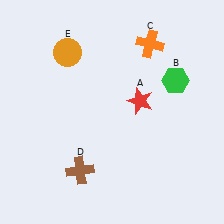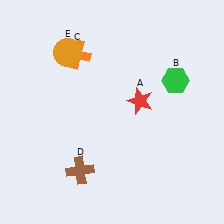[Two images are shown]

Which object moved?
The orange cross (C) moved left.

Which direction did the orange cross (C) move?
The orange cross (C) moved left.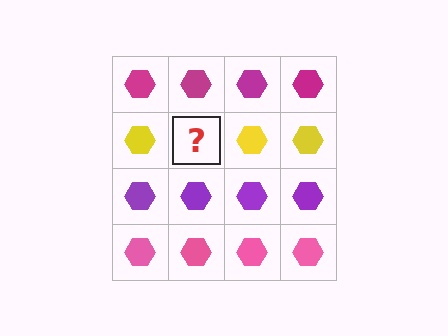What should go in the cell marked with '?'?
The missing cell should contain a yellow hexagon.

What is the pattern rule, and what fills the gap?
The rule is that each row has a consistent color. The gap should be filled with a yellow hexagon.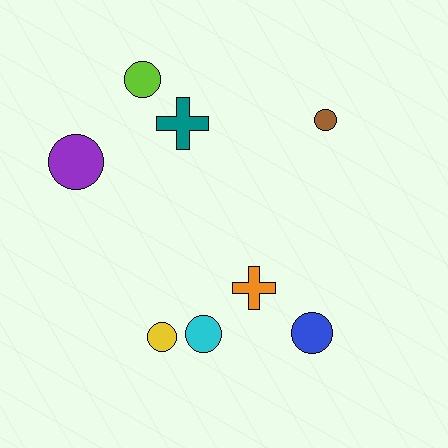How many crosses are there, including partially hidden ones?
There are 2 crosses.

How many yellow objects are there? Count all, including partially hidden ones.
There is 1 yellow object.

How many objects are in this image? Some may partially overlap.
There are 8 objects.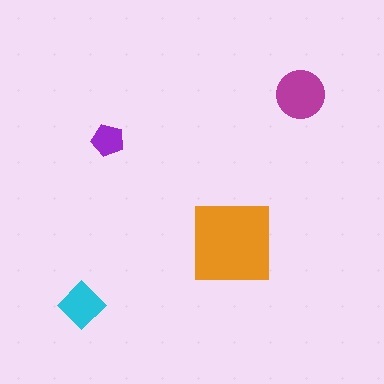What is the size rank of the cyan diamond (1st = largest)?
3rd.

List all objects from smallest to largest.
The purple pentagon, the cyan diamond, the magenta circle, the orange square.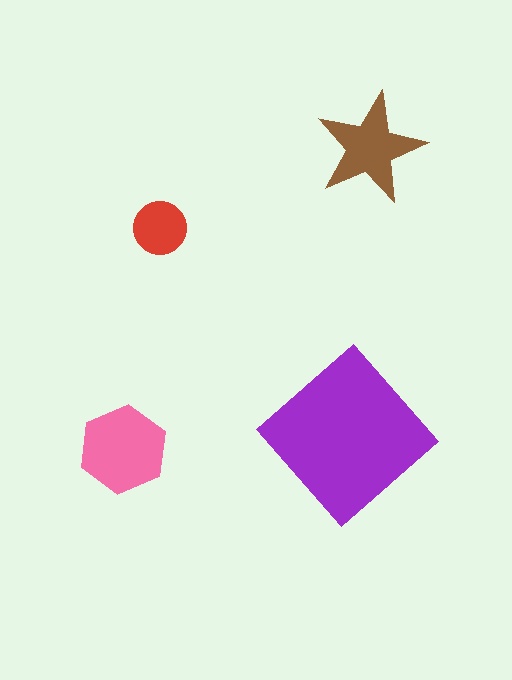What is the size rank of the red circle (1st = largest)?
4th.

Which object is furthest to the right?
The brown star is rightmost.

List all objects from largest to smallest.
The purple diamond, the pink hexagon, the brown star, the red circle.